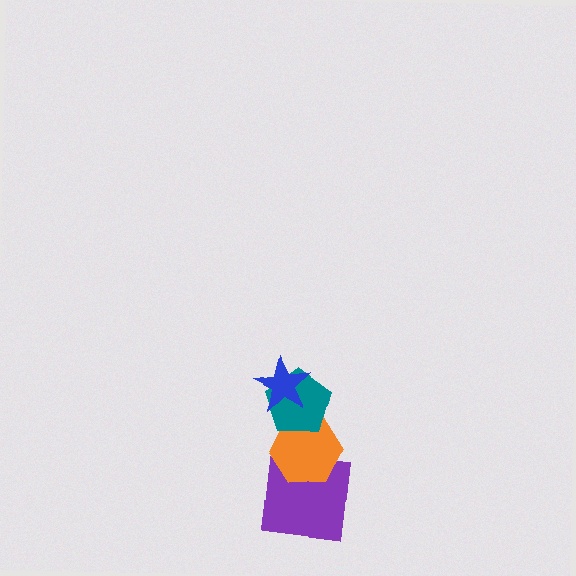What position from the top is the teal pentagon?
The teal pentagon is 2nd from the top.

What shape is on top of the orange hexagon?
The teal pentagon is on top of the orange hexagon.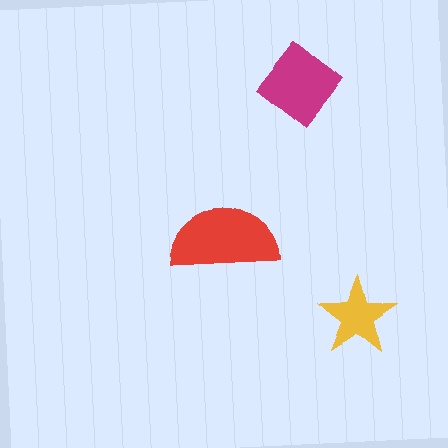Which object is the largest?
The red semicircle.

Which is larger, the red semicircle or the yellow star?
The red semicircle.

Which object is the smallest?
The yellow star.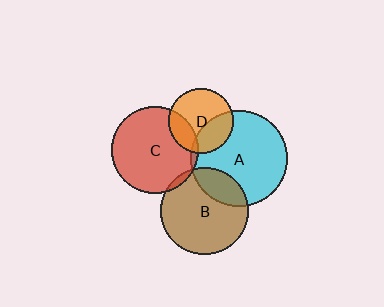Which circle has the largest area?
Circle A (cyan).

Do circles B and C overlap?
Yes.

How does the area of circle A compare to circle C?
Approximately 1.2 times.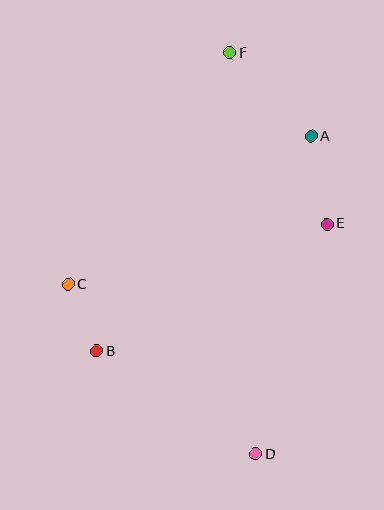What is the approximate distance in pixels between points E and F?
The distance between E and F is approximately 197 pixels.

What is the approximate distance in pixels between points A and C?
The distance between A and C is approximately 284 pixels.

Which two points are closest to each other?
Points B and C are closest to each other.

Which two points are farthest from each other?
Points D and F are farthest from each other.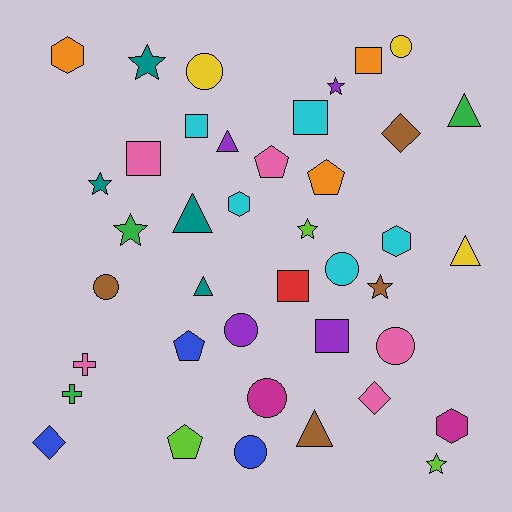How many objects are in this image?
There are 40 objects.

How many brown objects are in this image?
There are 4 brown objects.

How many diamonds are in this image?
There are 3 diamonds.